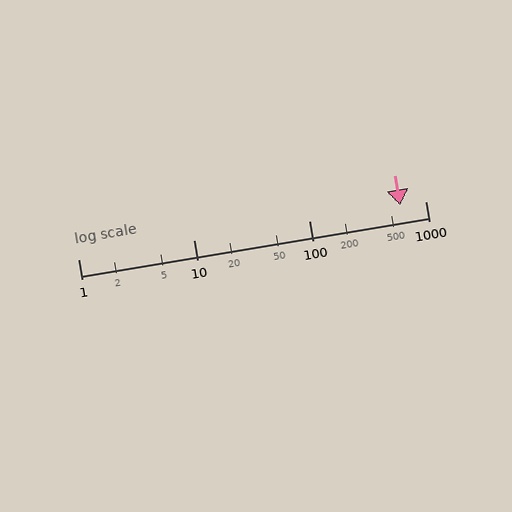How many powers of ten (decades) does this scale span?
The scale spans 3 decades, from 1 to 1000.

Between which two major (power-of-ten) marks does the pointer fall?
The pointer is between 100 and 1000.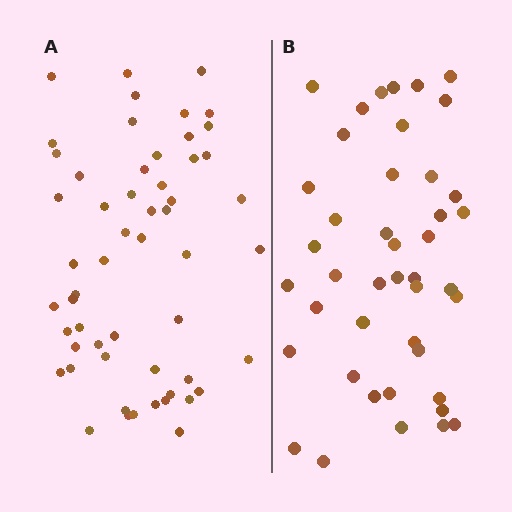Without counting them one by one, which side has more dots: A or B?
Region A (the left region) has more dots.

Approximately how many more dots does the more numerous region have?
Region A has roughly 12 or so more dots than region B.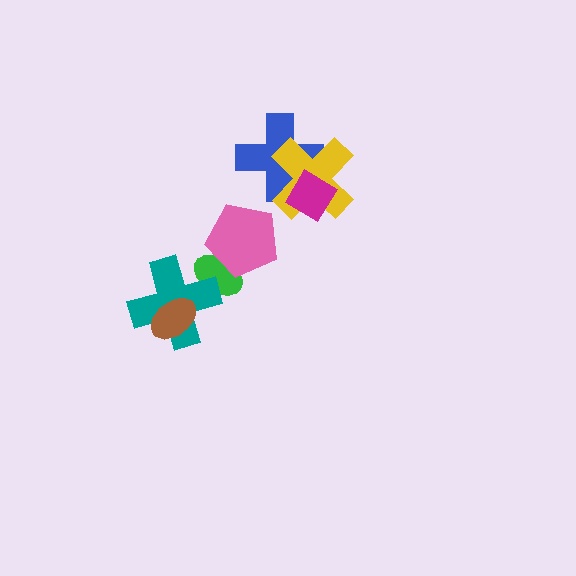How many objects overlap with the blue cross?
2 objects overlap with the blue cross.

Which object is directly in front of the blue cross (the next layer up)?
The yellow cross is directly in front of the blue cross.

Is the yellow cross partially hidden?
Yes, it is partially covered by another shape.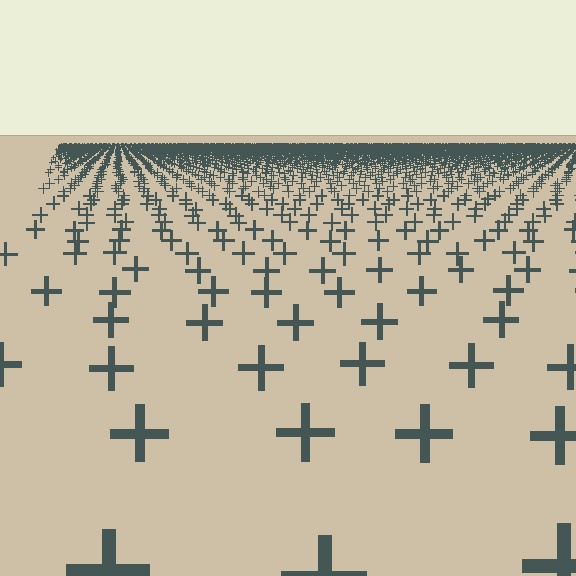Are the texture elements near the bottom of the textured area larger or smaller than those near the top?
Larger. Near the bottom, elements are closer to the viewer and appear at a bigger on-screen size.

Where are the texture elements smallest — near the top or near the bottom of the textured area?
Near the top.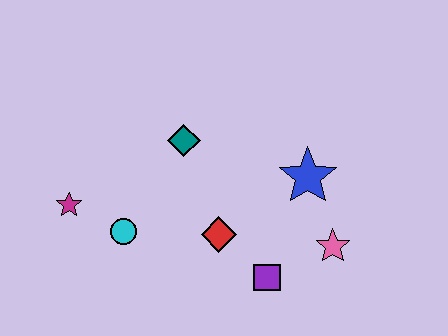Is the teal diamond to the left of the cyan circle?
No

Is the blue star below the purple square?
No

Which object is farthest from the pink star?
The magenta star is farthest from the pink star.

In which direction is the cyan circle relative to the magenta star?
The cyan circle is to the right of the magenta star.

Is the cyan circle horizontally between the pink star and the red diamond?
No